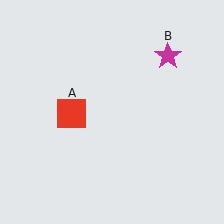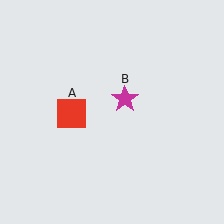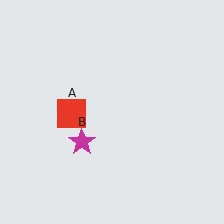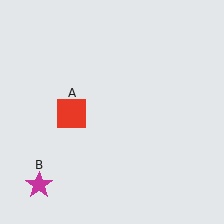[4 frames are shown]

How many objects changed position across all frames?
1 object changed position: magenta star (object B).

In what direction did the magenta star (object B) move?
The magenta star (object B) moved down and to the left.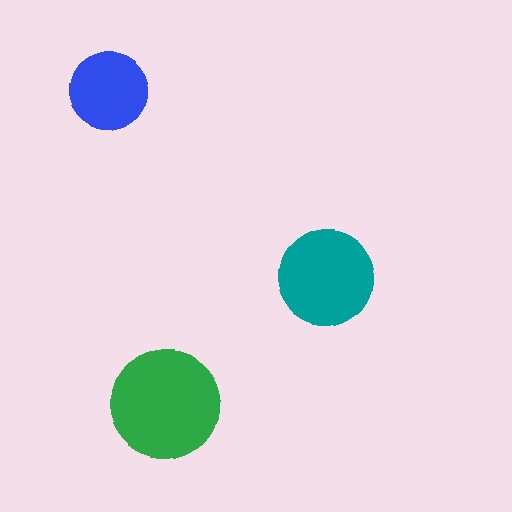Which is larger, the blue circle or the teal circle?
The teal one.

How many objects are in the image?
There are 3 objects in the image.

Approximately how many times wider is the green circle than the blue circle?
About 1.5 times wider.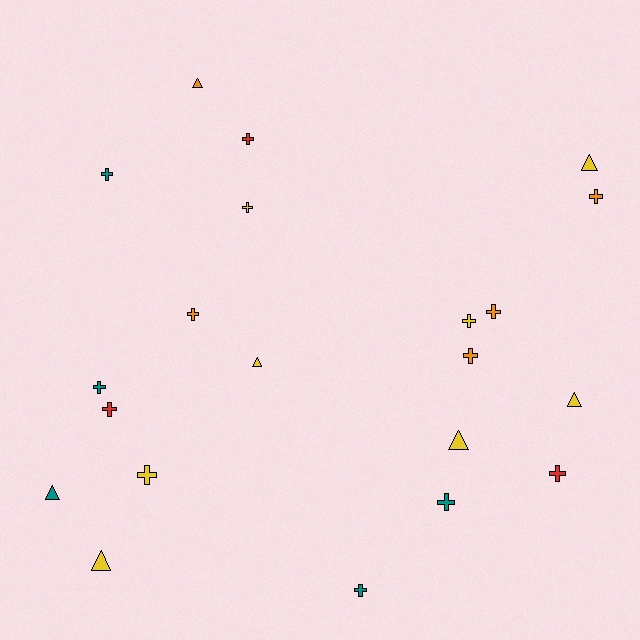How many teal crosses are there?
There are 4 teal crosses.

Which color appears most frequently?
Yellow, with 8 objects.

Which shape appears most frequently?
Cross, with 14 objects.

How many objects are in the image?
There are 21 objects.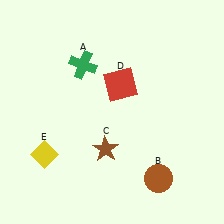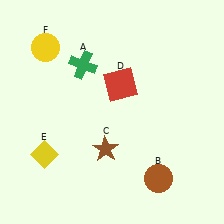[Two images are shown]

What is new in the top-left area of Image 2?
A yellow circle (F) was added in the top-left area of Image 2.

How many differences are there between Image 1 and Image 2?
There is 1 difference between the two images.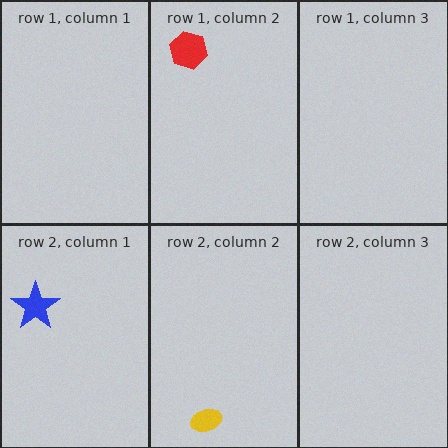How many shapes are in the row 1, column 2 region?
1.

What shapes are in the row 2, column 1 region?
The blue star.